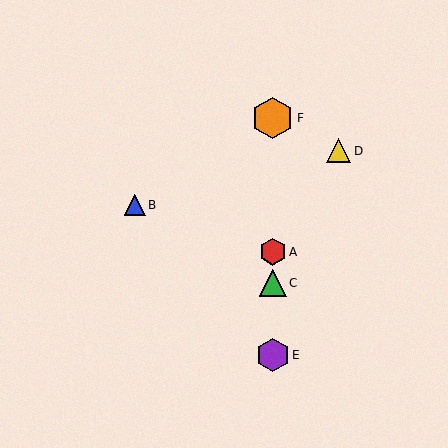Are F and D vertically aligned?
No, F is at x≈273 and D is at x≈339.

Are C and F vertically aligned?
Yes, both are at x≈273.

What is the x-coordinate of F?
Object F is at x≈273.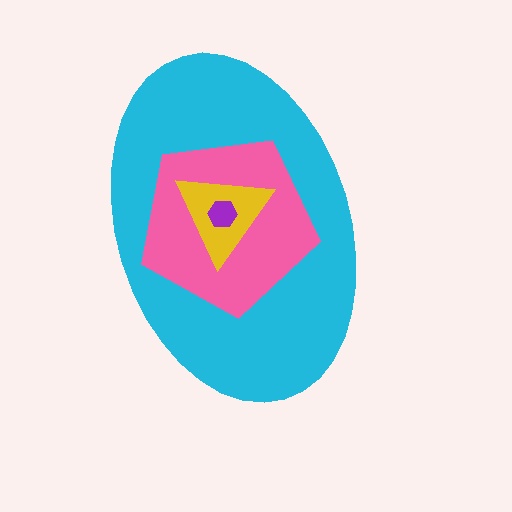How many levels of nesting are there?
4.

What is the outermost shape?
The cyan ellipse.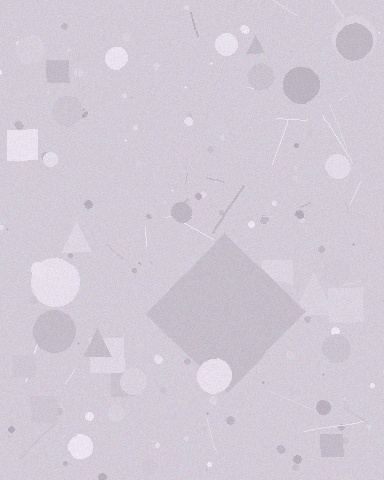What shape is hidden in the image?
A diamond is hidden in the image.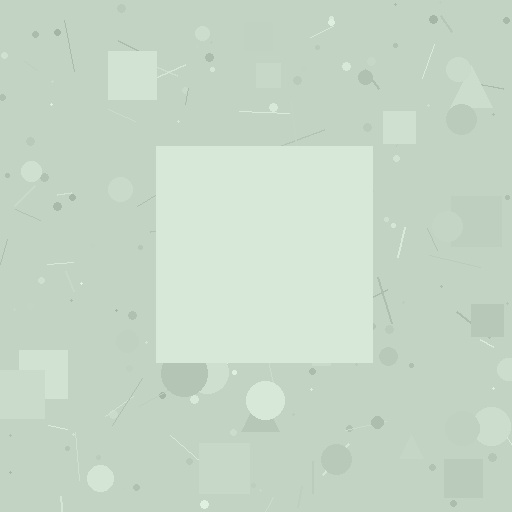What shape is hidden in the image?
A square is hidden in the image.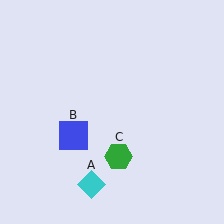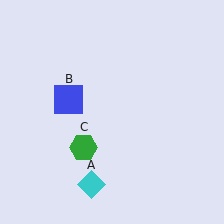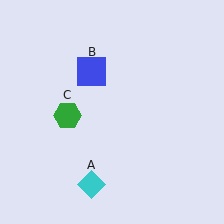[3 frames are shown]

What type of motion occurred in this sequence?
The blue square (object B), green hexagon (object C) rotated clockwise around the center of the scene.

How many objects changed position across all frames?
2 objects changed position: blue square (object B), green hexagon (object C).